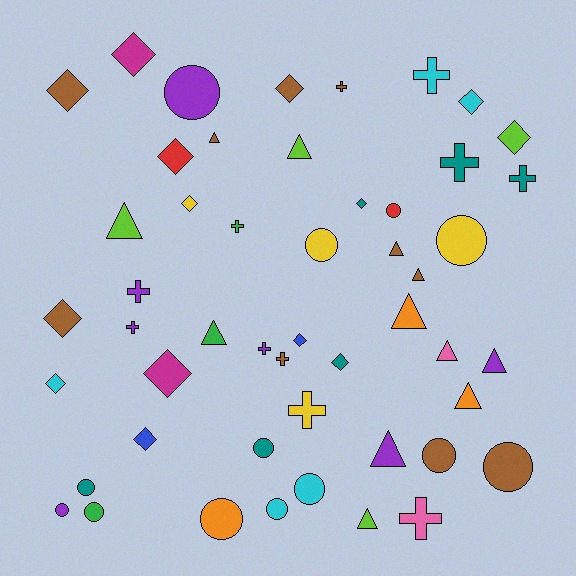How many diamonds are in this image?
There are 14 diamonds.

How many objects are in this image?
There are 50 objects.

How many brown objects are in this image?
There are 10 brown objects.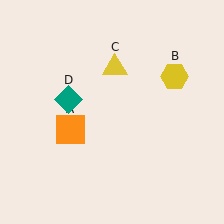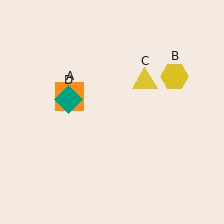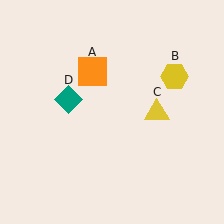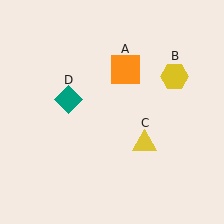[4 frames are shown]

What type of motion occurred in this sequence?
The orange square (object A), yellow triangle (object C) rotated clockwise around the center of the scene.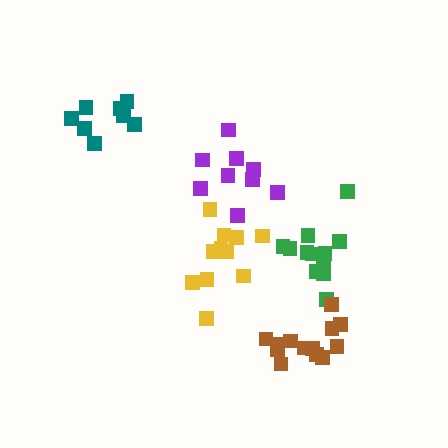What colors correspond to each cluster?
The clusters are colored: purple, teal, yellow, green, brown.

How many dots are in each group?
Group 1: 9 dots, Group 2: 8 dots, Group 3: 11 dots, Group 4: 12 dots, Group 5: 13 dots (53 total).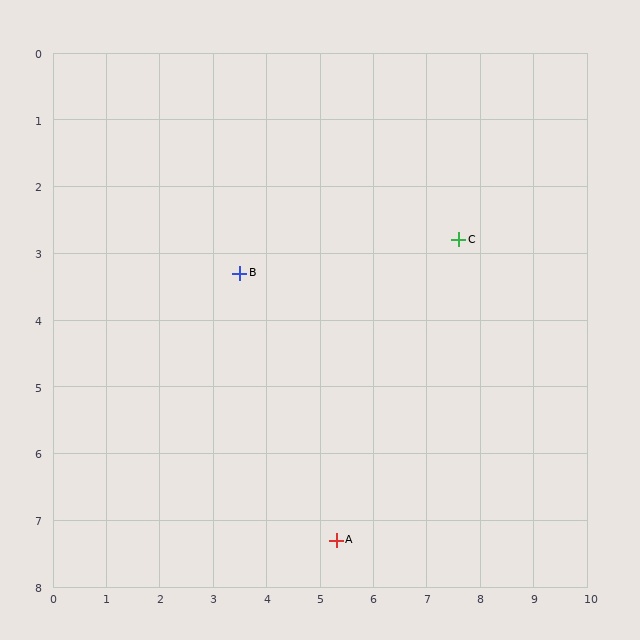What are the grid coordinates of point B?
Point B is at approximately (3.5, 3.3).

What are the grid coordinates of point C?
Point C is at approximately (7.6, 2.8).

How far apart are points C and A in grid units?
Points C and A are about 5.1 grid units apart.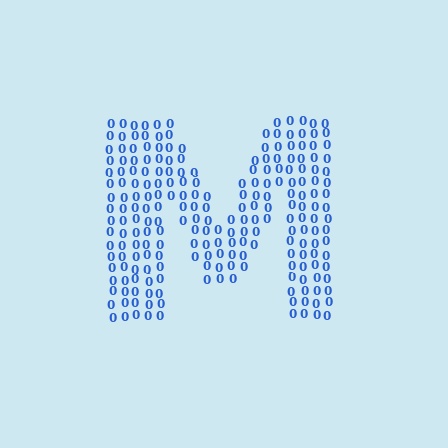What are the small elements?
The small elements are digit 0's.